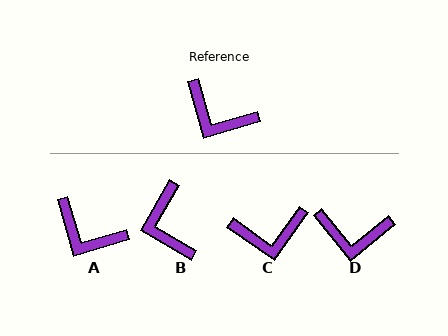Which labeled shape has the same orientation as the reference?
A.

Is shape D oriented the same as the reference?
No, it is off by about 23 degrees.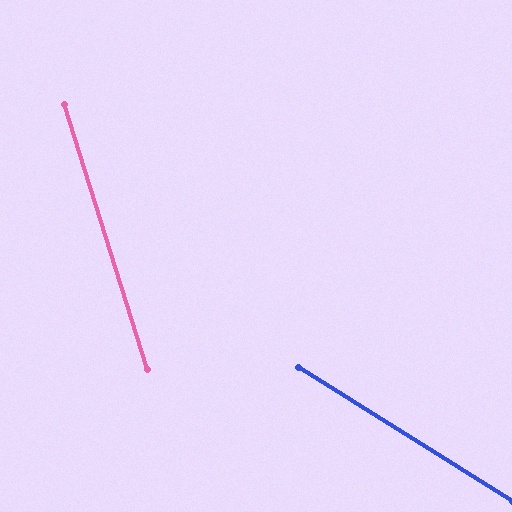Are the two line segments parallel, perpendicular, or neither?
Neither parallel nor perpendicular — they differ by about 41°.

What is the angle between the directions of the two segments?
Approximately 41 degrees.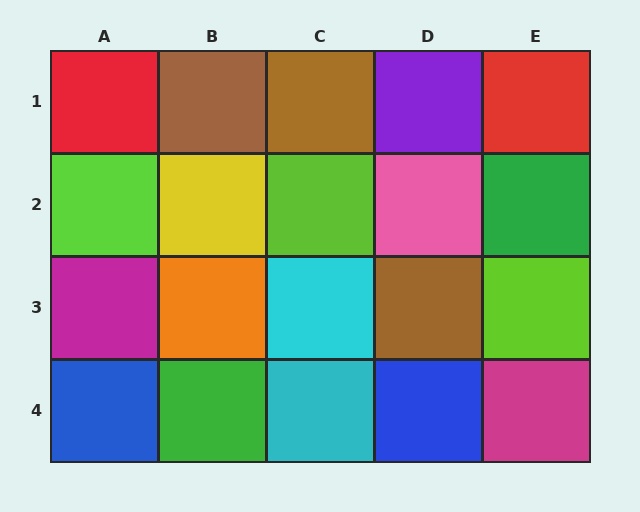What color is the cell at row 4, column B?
Green.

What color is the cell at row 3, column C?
Cyan.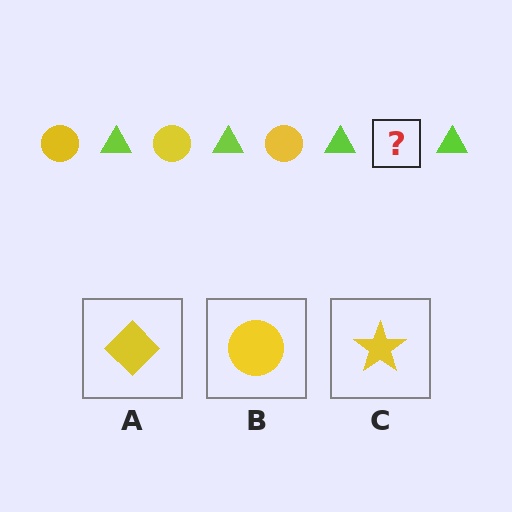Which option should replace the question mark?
Option B.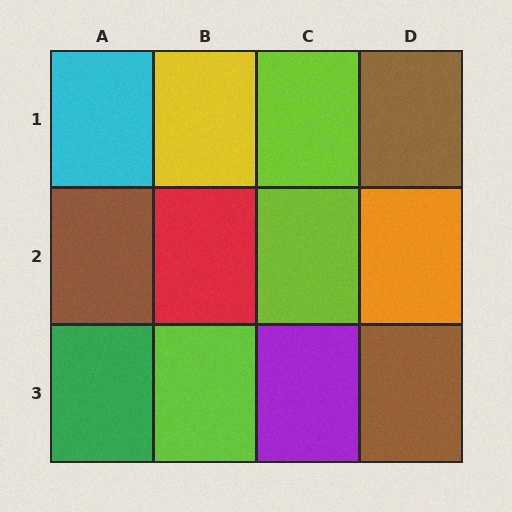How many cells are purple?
1 cell is purple.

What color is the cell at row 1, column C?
Lime.